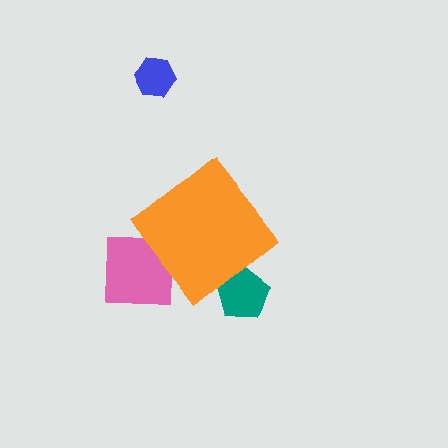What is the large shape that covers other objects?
An orange diamond.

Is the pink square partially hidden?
Yes, the pink square is partially hidden behind the orange diamond.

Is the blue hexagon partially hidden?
No, the blue hexagon is fully visible.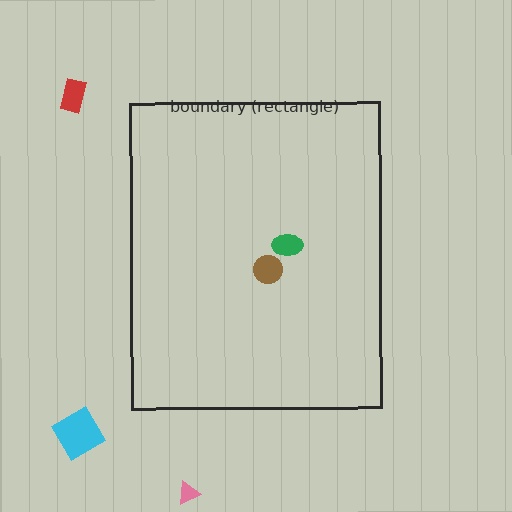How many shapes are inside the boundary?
2 inside, 3 outside.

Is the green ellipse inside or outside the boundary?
Inside.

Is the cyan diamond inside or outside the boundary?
Outside.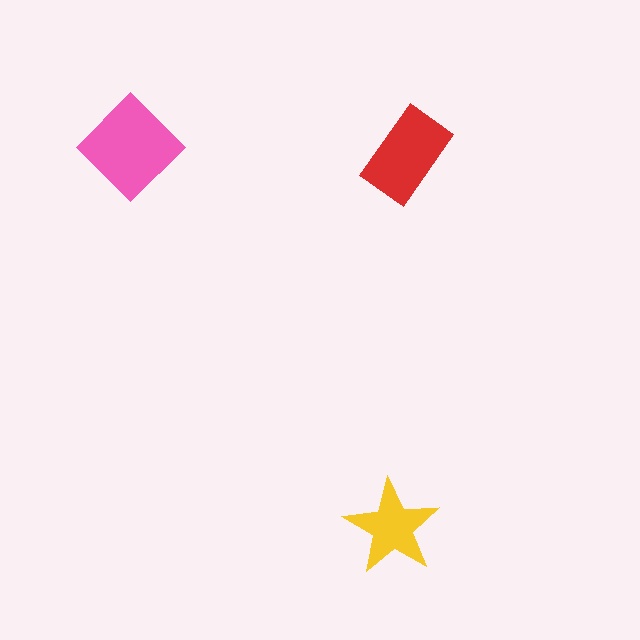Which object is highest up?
The pink diamond is topmost.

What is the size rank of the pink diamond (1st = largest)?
1st.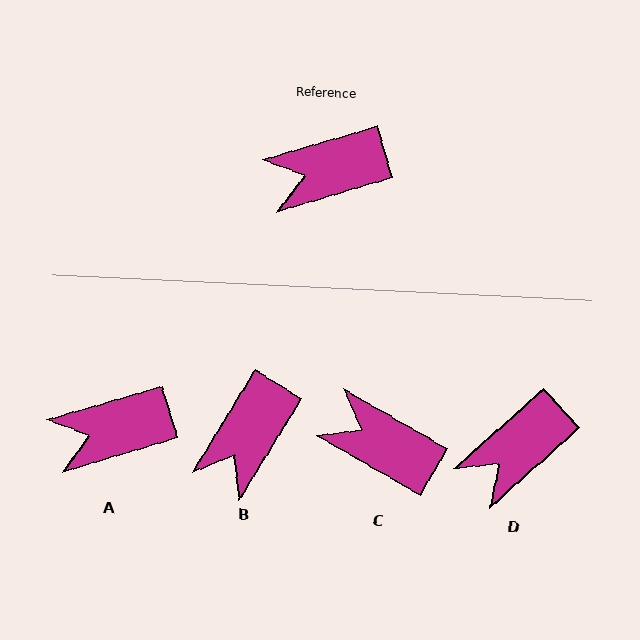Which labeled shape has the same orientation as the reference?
A.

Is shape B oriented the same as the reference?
No, it is off by about 42 degrees.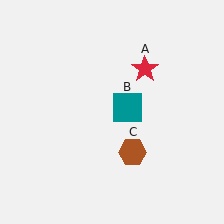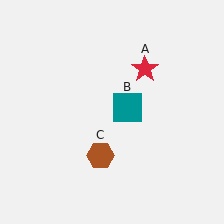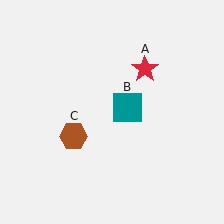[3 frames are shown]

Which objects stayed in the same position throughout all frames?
Red star (object A) and teal square (object B) remained stationary.